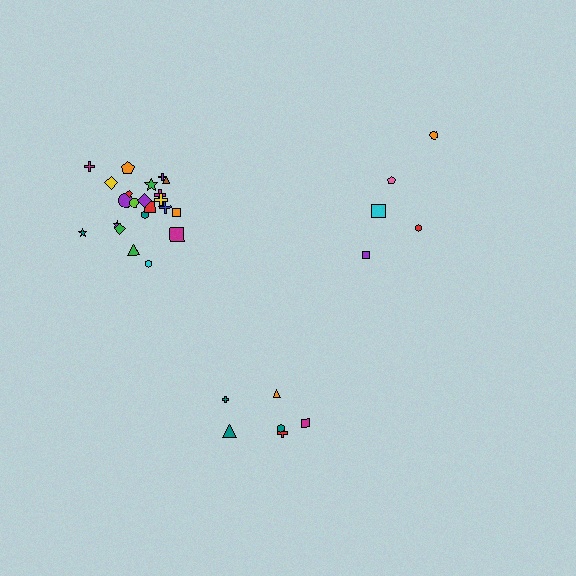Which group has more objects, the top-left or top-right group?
The top-left group.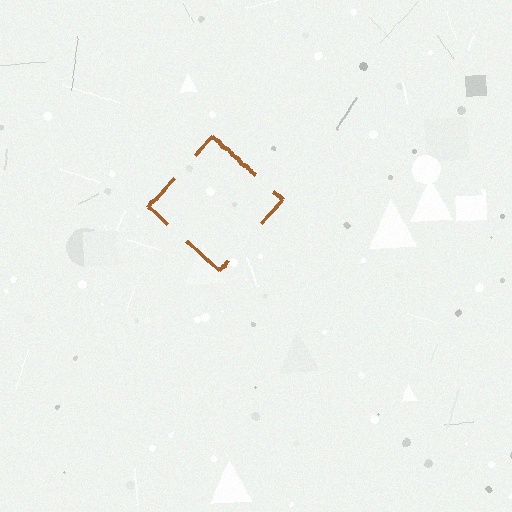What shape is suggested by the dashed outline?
The dashed outline suggests a diamond.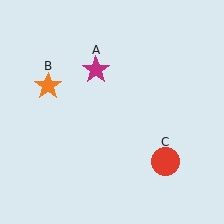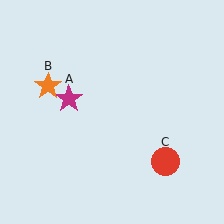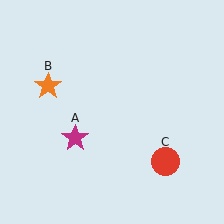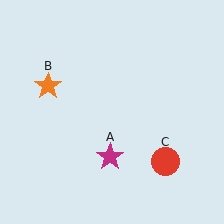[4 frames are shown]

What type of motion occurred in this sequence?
The magenta star (object A) rotated counterclockwise around the center of the scene.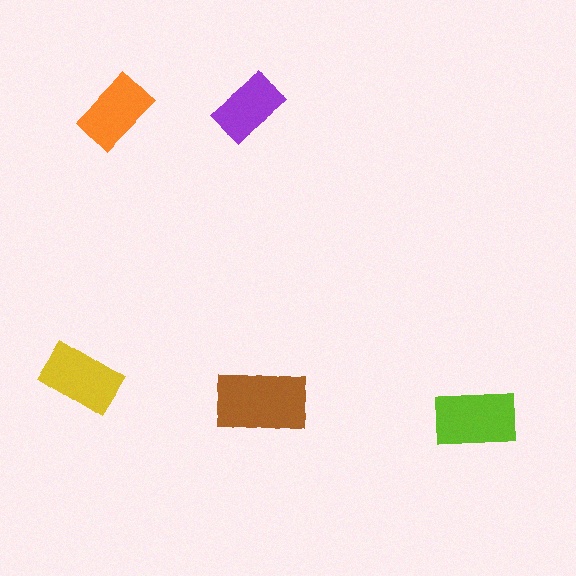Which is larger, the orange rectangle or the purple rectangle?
The orange one.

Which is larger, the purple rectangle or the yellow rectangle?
The yellow one.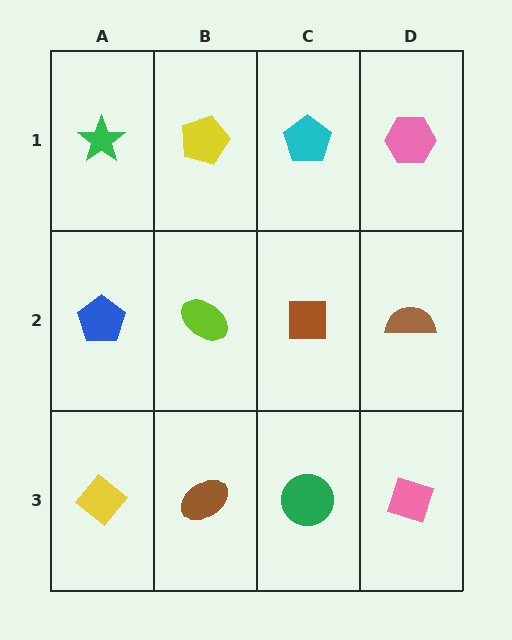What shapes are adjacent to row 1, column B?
A lime ellipse (row 2, column B), a green star (row 1, column A), a cyan pentagon (row 1, column C).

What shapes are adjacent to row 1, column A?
A blue pentagon (row 2, column A), a yellow pentagon (row 1, column B).